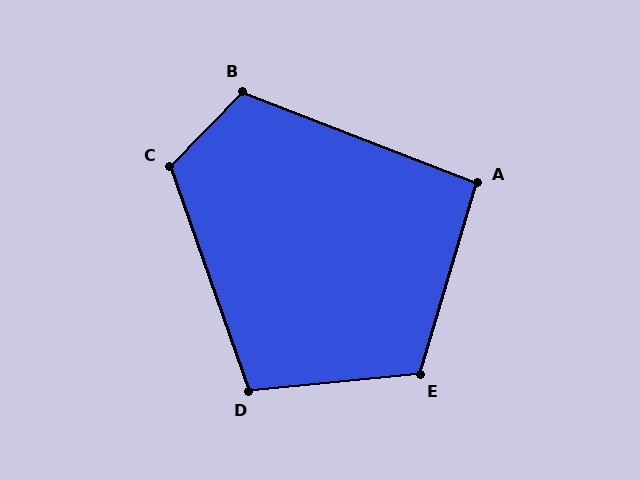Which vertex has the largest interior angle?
C, at approximately 116 degrees.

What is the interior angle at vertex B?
Approximately 113 degrees (obtuse).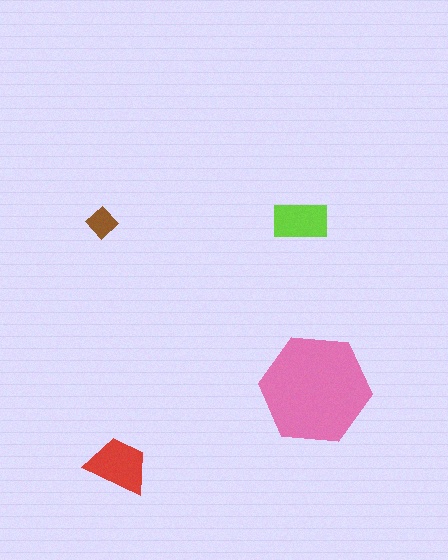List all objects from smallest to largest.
The brown diamond, the lime rectangle, the red trapezoid, the pink hexagon.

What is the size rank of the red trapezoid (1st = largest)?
2nd.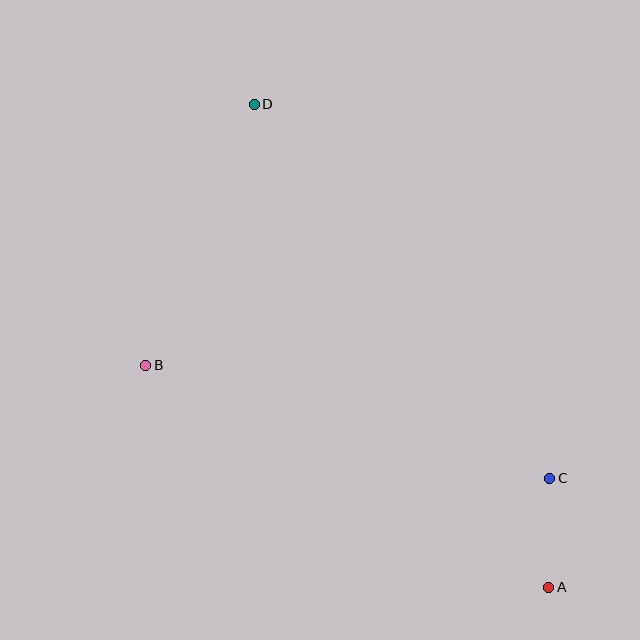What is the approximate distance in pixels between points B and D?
The distance between B and D is approximately 283 pixels.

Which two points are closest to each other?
Points A and C are closest to each other.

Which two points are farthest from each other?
Points A and D are farthest from each other.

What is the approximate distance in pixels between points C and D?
The distance between C and D is approximately 477 pixels.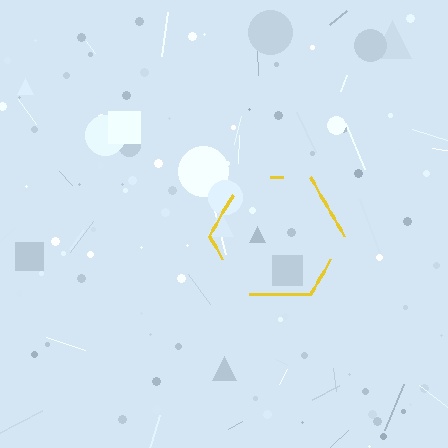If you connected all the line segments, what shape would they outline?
They would outline a hexagon.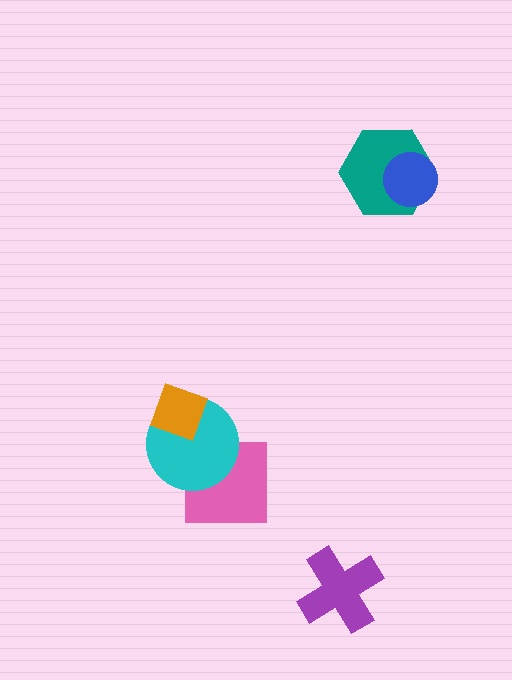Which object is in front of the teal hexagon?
The blue circle is in front of the teal hexagon.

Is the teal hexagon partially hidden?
Yes, it is partially covered by another shape.